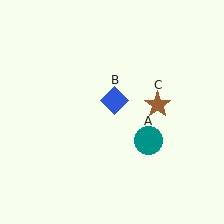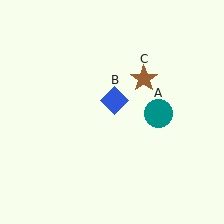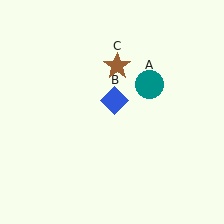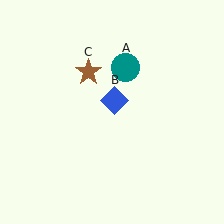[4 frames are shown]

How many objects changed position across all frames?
2 objects changed position: teal circle (object A), brown star (object C).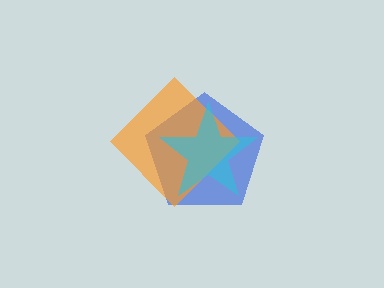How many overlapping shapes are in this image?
There are 3 overlapping shapes in the image.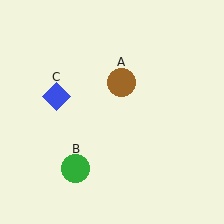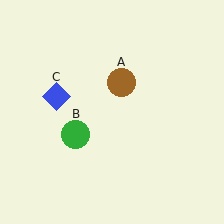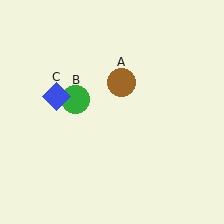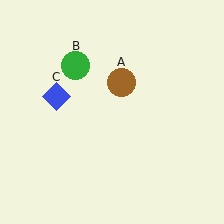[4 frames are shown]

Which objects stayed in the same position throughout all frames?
Brown circle (object A) and blue diamond (object C) remained stationary.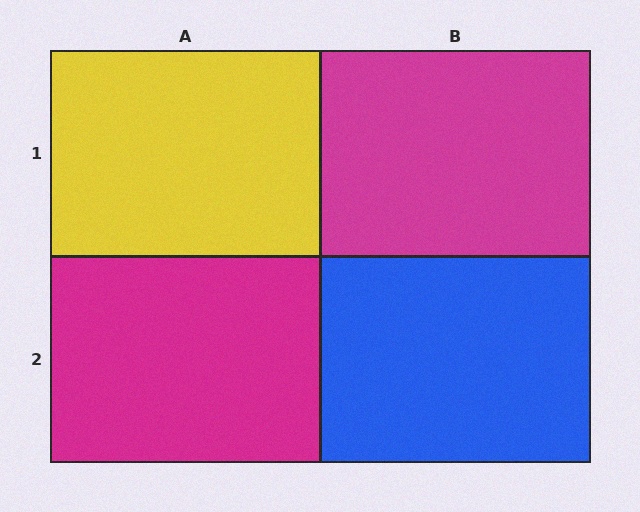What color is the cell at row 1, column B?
Magenta.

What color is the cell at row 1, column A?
Yellow.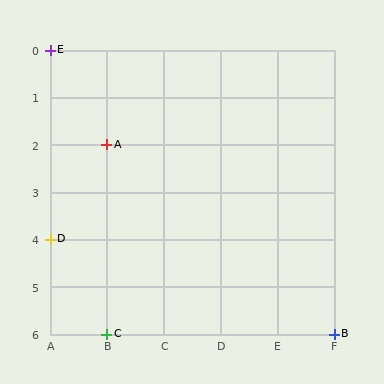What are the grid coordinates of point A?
Point A is at grid coordinates (B, 2).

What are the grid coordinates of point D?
Point D is at grid coordinates (A, 4).